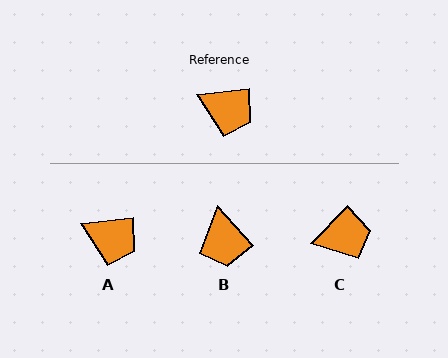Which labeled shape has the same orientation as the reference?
A.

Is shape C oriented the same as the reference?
No, it is off by about 40 degrees.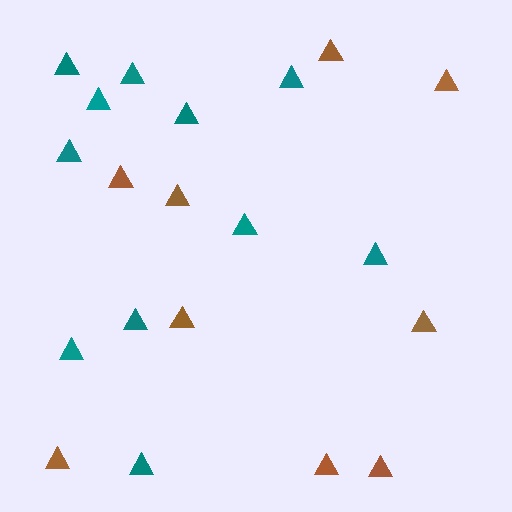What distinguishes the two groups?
There are 2 groups: one group of teal triangles (11) and one group of brown triangles (9).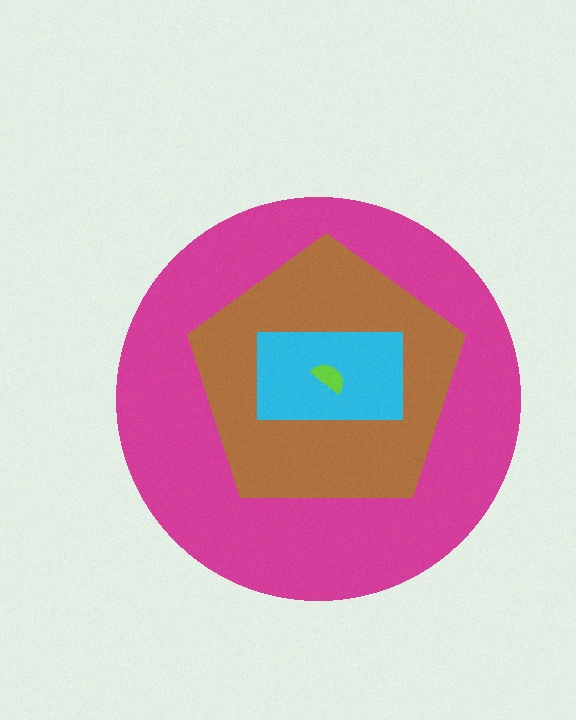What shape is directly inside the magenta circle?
The brown pentagon.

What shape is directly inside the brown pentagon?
The cyan rectangle.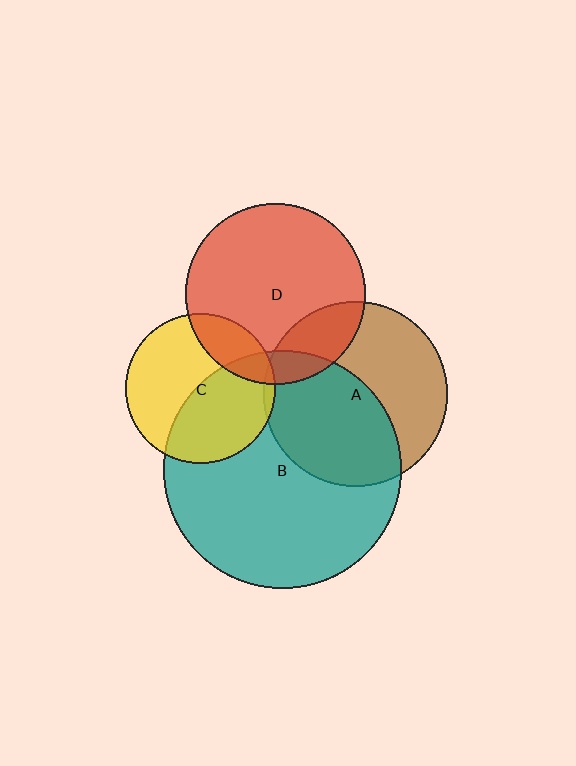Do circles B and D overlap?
Yes.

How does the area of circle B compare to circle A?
Approximately 1.7 times.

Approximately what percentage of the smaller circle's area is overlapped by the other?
Approximately 10%.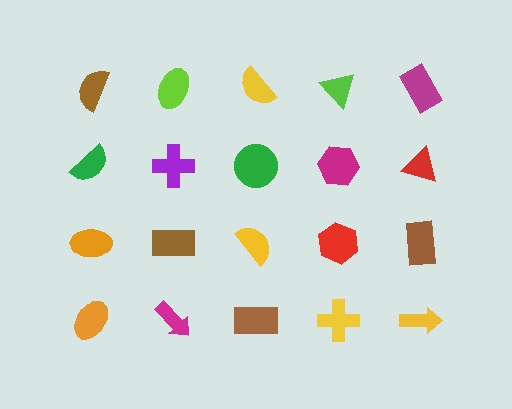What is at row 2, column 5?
A red triangle.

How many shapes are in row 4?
5 shapes.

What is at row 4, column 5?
A yellow arrow.